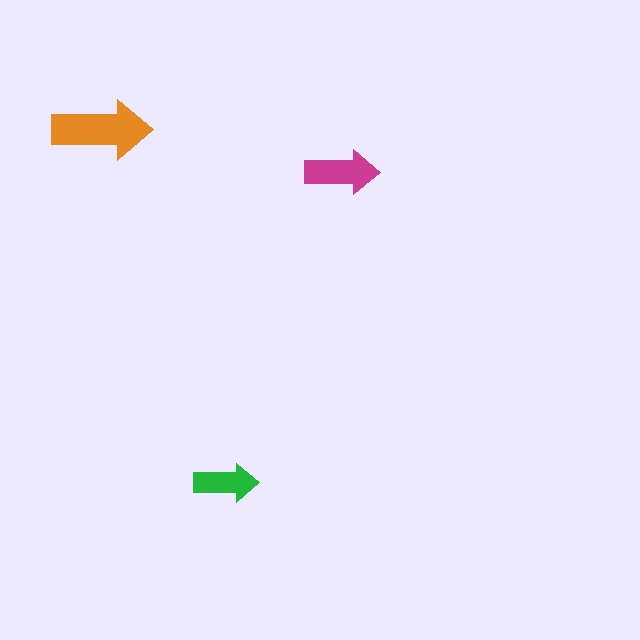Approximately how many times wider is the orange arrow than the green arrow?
About 1.5 times wider.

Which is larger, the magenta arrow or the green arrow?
The magenta one.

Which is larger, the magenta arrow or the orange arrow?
The orange one.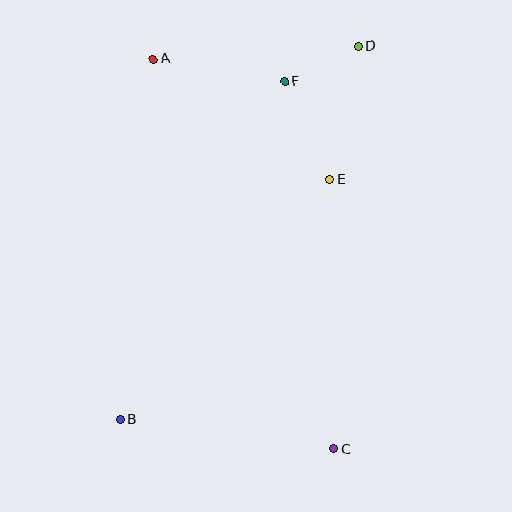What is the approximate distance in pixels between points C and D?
The distance between C and D is approximately 403 pixels.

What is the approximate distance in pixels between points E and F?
The distance between E and F is approximately 108 pixels.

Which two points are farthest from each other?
Points B and D are farthest from each other.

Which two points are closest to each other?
Points D and F are closest to each other.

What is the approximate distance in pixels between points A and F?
The distance between A and F is approximately 134 pixels.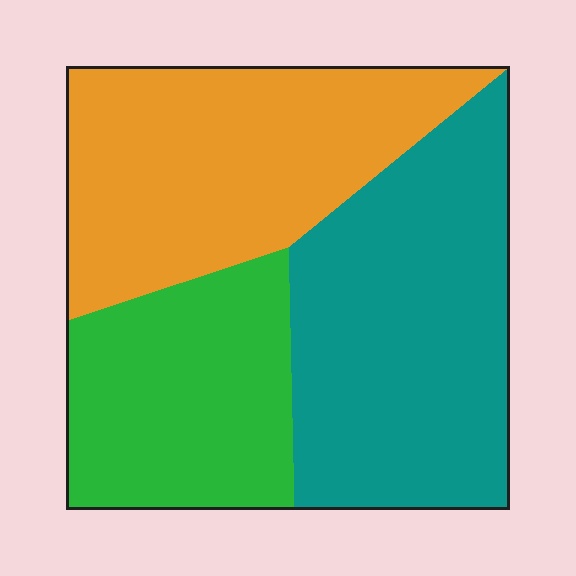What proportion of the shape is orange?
Orange covers 35% of the shape.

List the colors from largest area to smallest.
From largest to smallest: teal, orange, green.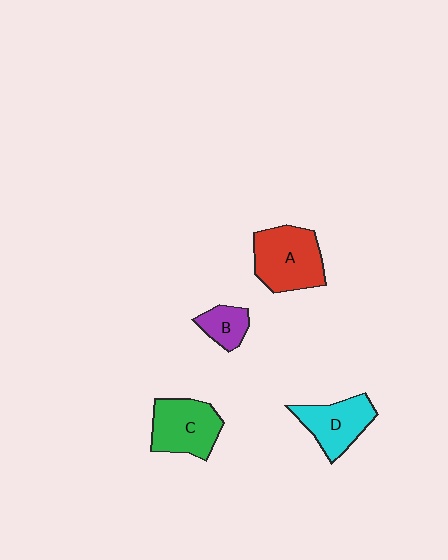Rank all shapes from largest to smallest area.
From largest to smallest: A (red), C (green), D (cyan), B (purple).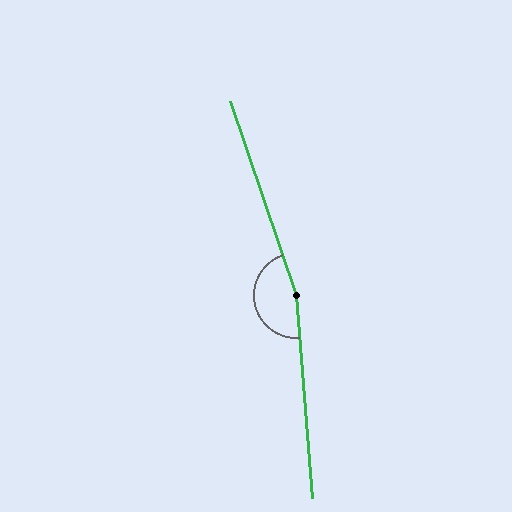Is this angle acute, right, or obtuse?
It is obtuse.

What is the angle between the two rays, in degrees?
Approximately 166 degrees.